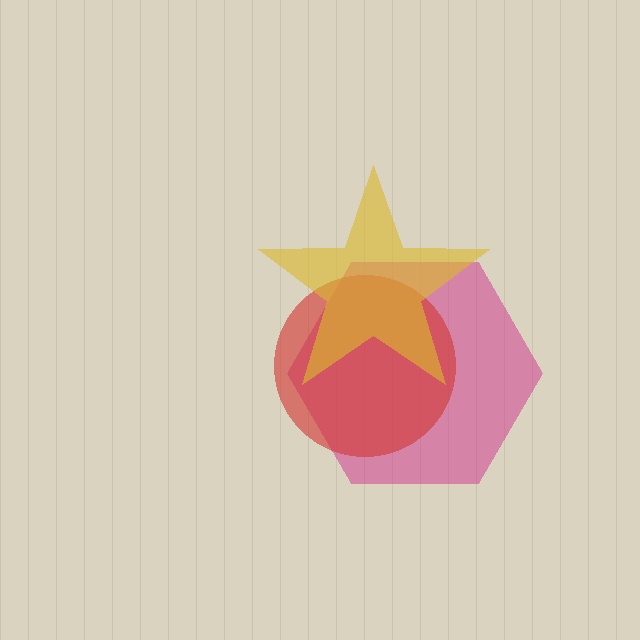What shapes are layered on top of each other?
The layered shapes are: a magenta hexagon, a red circle, a yellow star.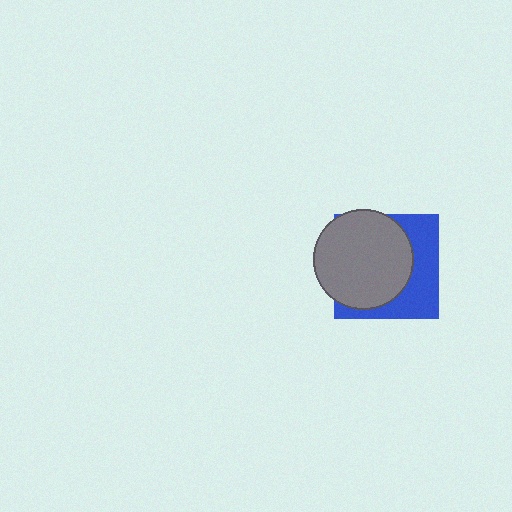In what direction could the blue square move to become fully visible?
The blue square could move right. That would shift it out from behind the gray circle entirely.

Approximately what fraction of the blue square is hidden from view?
Roughly 60% of the blue square is hidden behind the gray circle.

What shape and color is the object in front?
The object in front is a gray circle.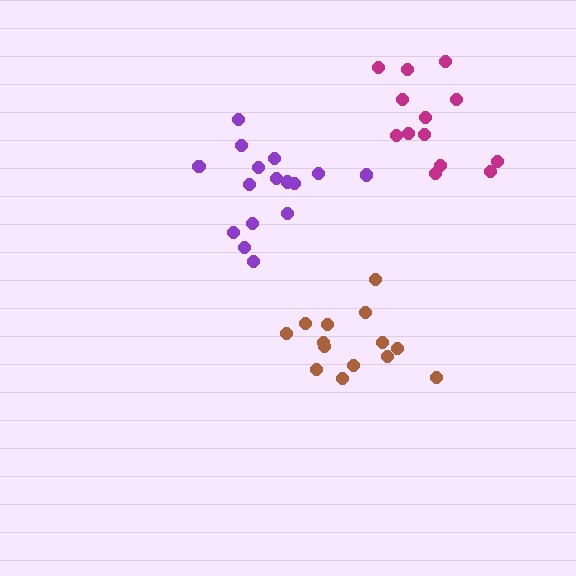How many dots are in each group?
Group 1: 14 dots, Group 2: 16 dots, Group 3: 13 dots (43 total).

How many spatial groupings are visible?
There are 3 spatial groupings.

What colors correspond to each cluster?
The clusters are colored: brown, purple, magenta.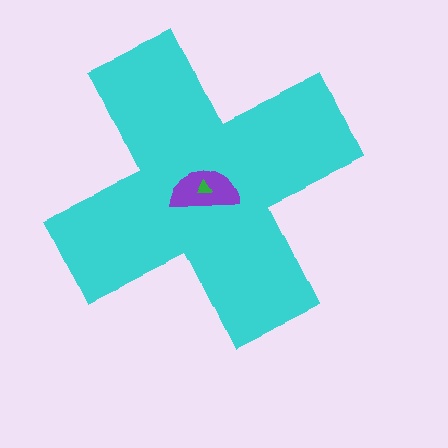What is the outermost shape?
The cyan cross.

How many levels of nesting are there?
3.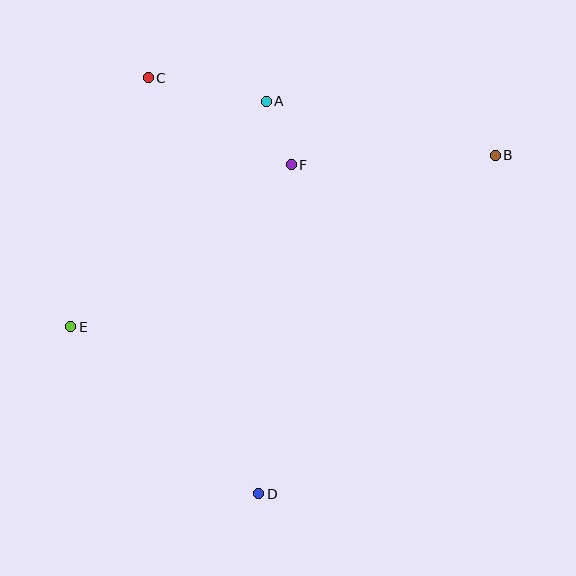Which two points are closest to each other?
Points A and F are closest to each other.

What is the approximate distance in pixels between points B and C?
The distance between B and C is approximately 356 pixels.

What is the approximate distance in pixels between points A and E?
The distance between A and E is approximately 299 pixels.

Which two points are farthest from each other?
Points B and E are farthest from each other.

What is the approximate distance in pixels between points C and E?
The distance between C and E is approximately 261 pixels.